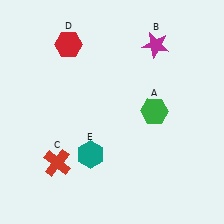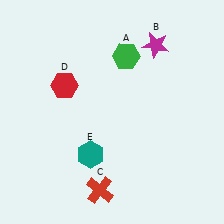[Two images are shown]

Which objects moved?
The objects that moved are: the green hexagon (A), the red cross (C), the red hexagon (D).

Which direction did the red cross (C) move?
The red cross (C) moved right.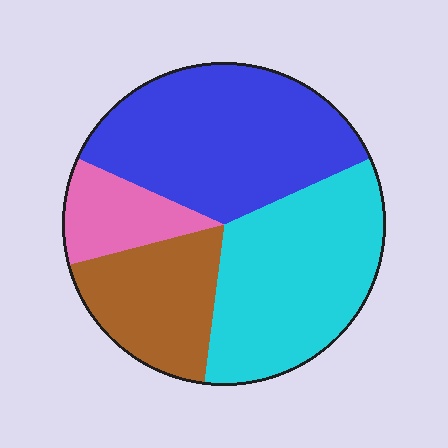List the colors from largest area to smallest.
From largest to smallest: blue, cyan, brown, pink.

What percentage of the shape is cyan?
Cyan covers roughly 35% of the shape.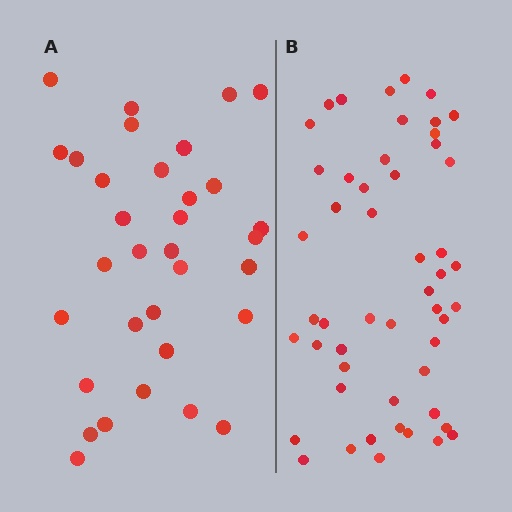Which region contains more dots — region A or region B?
Region B (the right region) has more dots.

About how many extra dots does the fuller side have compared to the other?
Region B has approximately 20 more dots than region A.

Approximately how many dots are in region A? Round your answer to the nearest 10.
About 30 dots. (The exact count is 33, which rounds to 30.)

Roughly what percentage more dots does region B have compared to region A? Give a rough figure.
About 55% more.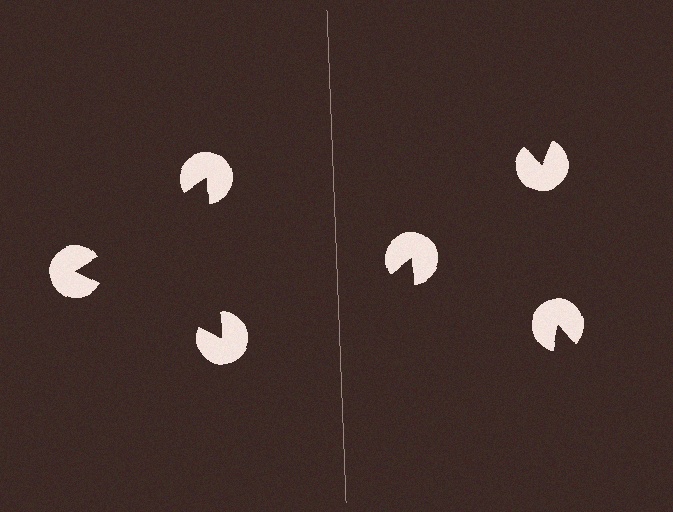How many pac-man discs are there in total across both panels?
6 — 3 on each side.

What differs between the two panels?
The pac-man discs are positioned identically on both sides; only the wedge orientations differ. On the left they align to a triangle; on the right they are misaligned.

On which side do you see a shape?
An illusory triangle appears on the left side. On the right side the wedge cuts are rotated, so no coherent shape forms.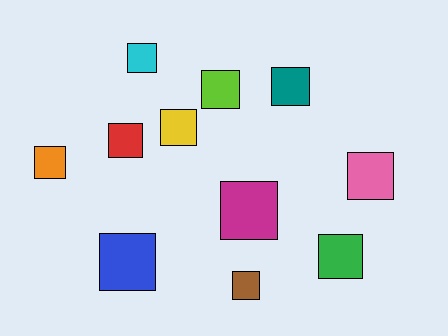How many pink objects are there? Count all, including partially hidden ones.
There is 1 pink object.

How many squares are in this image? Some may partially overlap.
There are 11 squares.